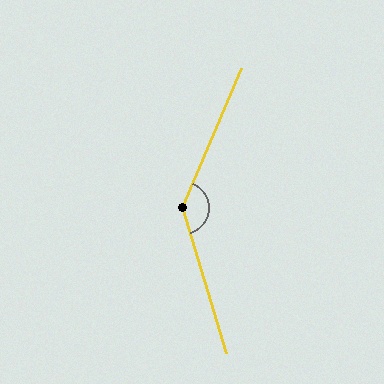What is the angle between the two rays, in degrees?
Approximately 140 degrees.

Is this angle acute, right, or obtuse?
It is obtuse.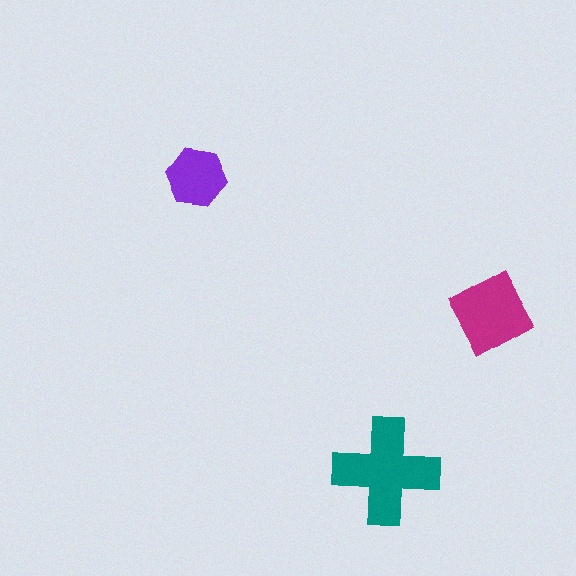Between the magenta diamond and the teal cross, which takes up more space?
The teal cross.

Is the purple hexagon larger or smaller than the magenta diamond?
Smaller.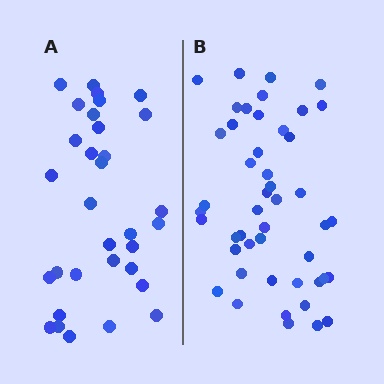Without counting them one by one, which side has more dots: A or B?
Region B (the right region) has more dots.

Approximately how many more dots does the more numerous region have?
Region B has approximately 15 more dots than region A.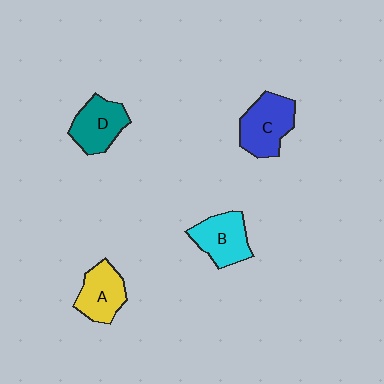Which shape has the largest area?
Shape C (blue).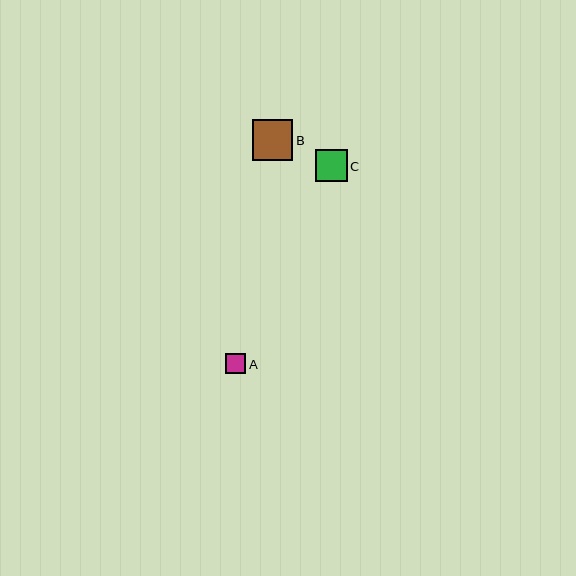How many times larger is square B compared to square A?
Square B is approximately 2.0 times the size of square A.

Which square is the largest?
Square B is the largest with a size of approximately 40 pixels.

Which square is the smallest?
Square A is the smallest with a size of approximately 20 pixels.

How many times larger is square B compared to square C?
Square B is approximately 1.3 times the size of square C.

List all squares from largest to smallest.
From largest to smallest: B, C, A.